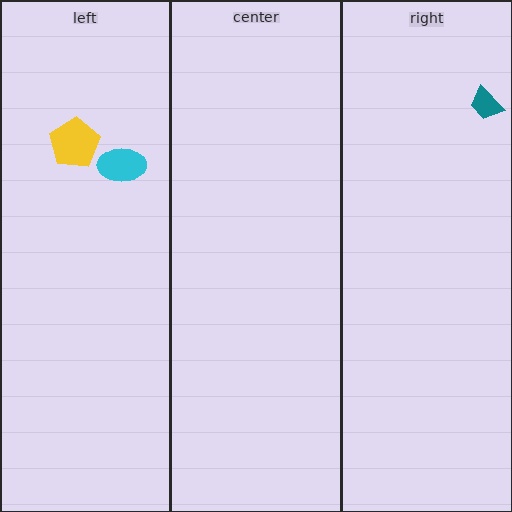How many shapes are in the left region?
2.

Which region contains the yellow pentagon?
The left region.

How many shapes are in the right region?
1.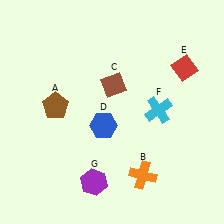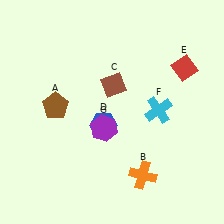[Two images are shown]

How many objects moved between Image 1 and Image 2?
1 object moved between the two images.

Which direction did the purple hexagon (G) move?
The purple hexagon (G) moved up.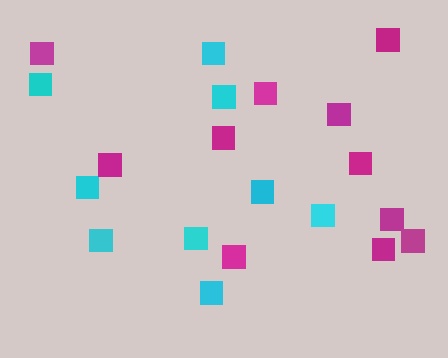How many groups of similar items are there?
There are 2 groups: one group of cyan squares (9) and one group of magenta squares (11).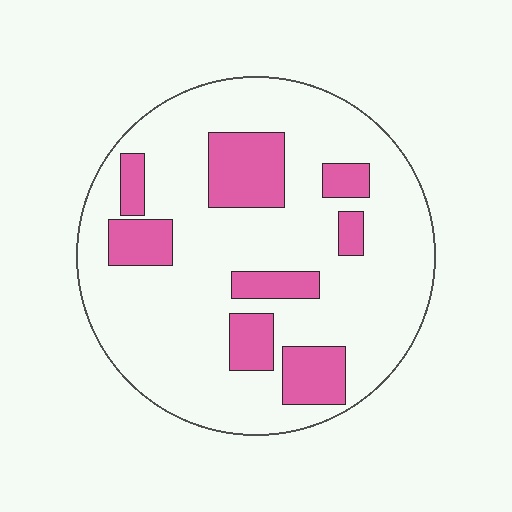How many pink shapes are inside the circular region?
8.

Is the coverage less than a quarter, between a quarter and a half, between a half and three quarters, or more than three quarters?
Less than a quarter.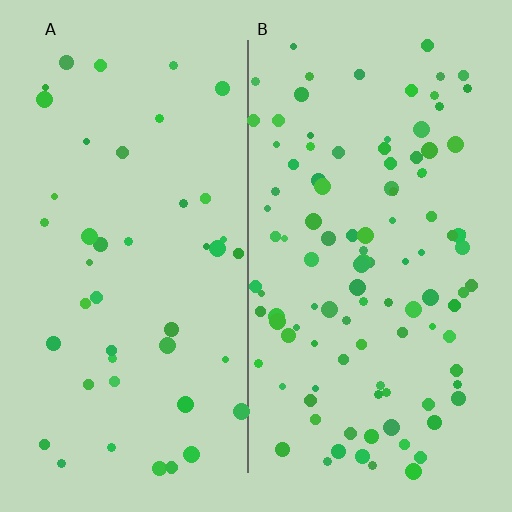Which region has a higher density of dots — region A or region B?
B (the right).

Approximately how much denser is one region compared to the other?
Approximately 2.4× — region B over region A.